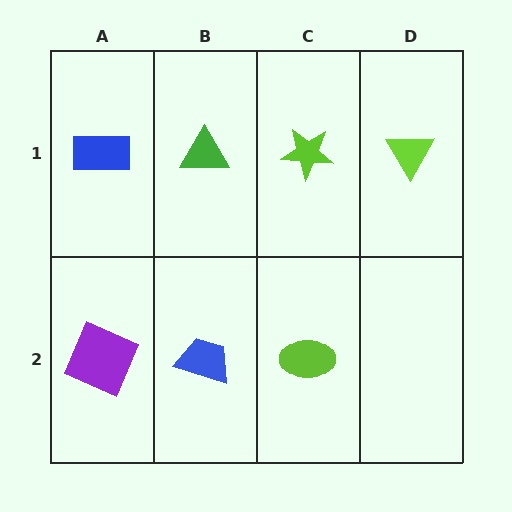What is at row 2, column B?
A blue trapezoid.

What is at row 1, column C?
A lime star.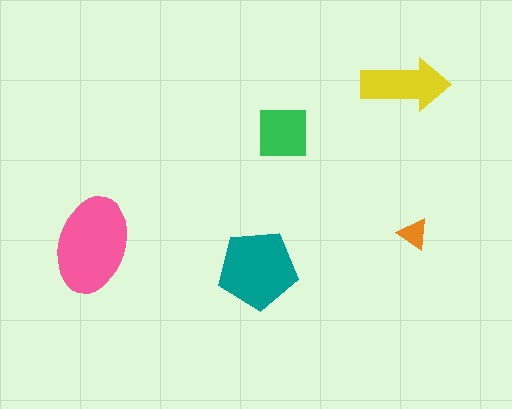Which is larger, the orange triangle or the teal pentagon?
The teal pentagon.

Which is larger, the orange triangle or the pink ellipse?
The pink ellipse.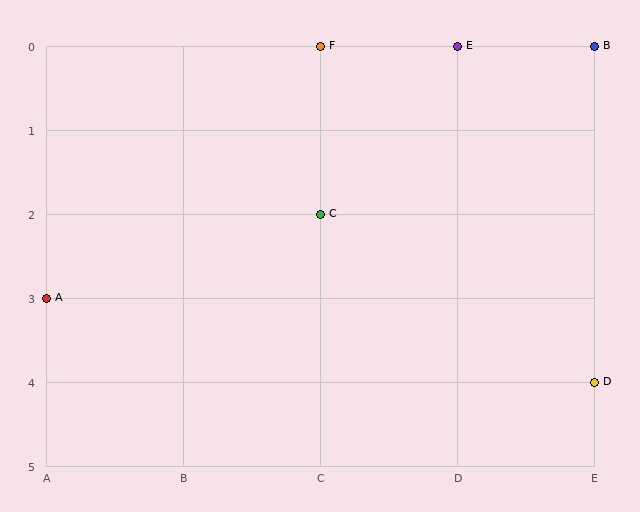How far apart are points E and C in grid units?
Points E and C are 1 column and 2 rows apart (about 2.2 grid units diagonally).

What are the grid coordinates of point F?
Point F is at grid coordinates (C, 0).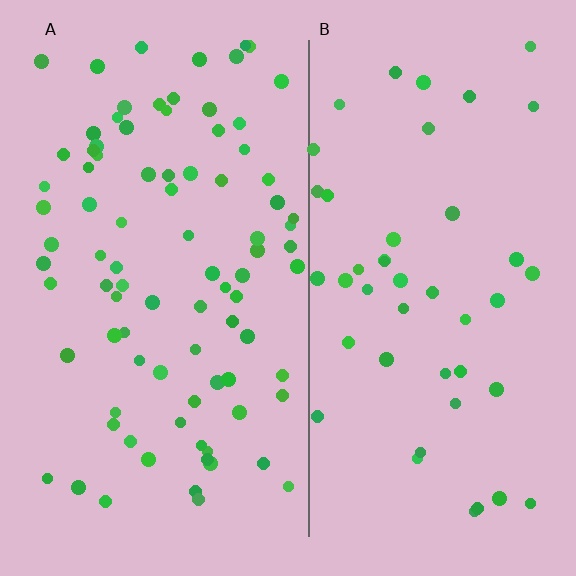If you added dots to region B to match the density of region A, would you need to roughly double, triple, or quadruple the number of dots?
Approximately double.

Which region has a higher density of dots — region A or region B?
A (the left).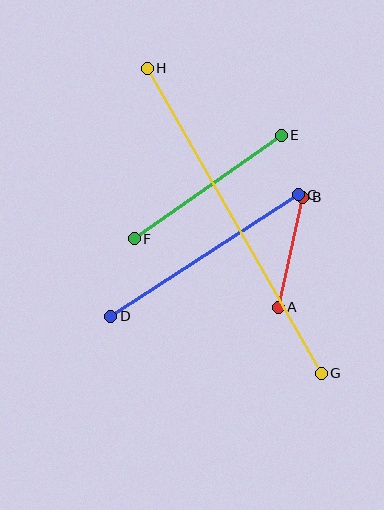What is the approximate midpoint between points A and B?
The midpoint is at approximately (290, 252) pixels.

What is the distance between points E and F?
The distance is approximately 179 pixels.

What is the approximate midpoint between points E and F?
The midpoint is at approximately (208, 187) pixels.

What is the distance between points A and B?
The distance is approximately 113 pixels.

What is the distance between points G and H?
The distance is approximately 351 pixels.